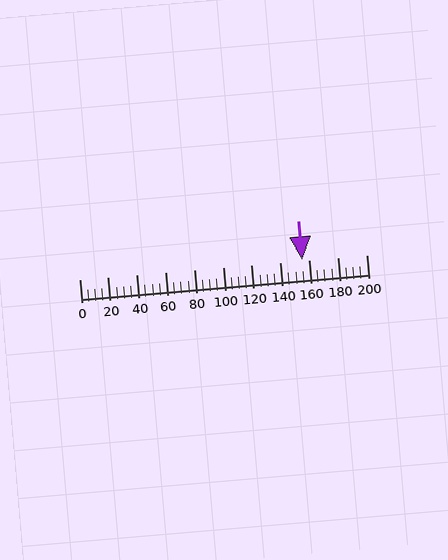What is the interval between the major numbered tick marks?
The major tick marks are spaced 20 units apart.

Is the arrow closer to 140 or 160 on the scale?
The arrow is closer to 160.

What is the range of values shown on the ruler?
The ruler shows values from 0 to 200.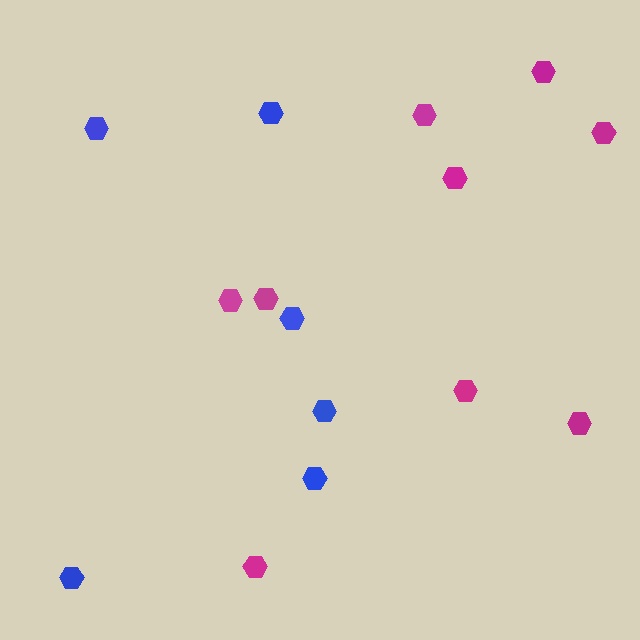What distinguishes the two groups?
There are 2 groups: one group of blue hexagons (6) and one group of magenta hexagons (9).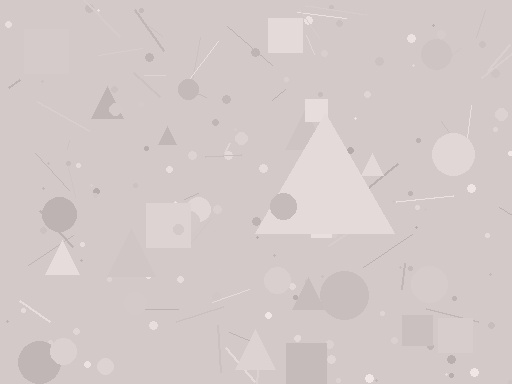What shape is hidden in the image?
A triangle is hidden in the image.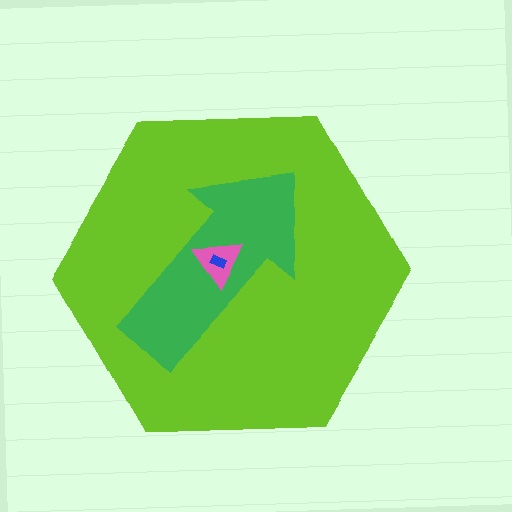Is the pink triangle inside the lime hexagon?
Yes.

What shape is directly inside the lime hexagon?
The green arrow.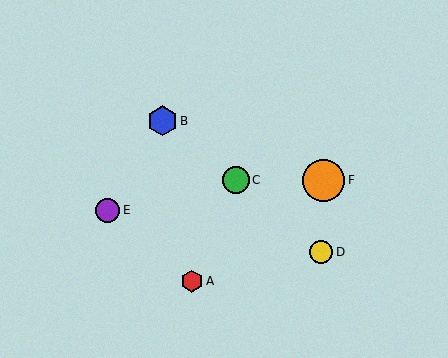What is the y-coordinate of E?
Object E is at y≈210.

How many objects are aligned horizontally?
2 objects (C, F) are aligned horizontally.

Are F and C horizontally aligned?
Yes, both are at y≈180.